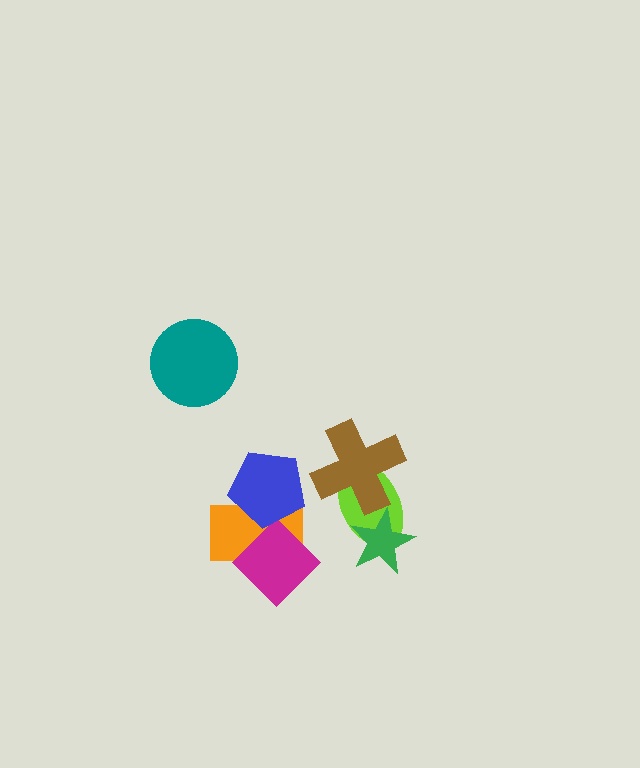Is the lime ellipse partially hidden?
Yes, it is partially covered by another shape.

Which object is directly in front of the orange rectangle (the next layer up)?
The magenta diamond is directly in front of the orange rectangle.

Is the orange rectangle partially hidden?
Yes, it is partially covered by another shape.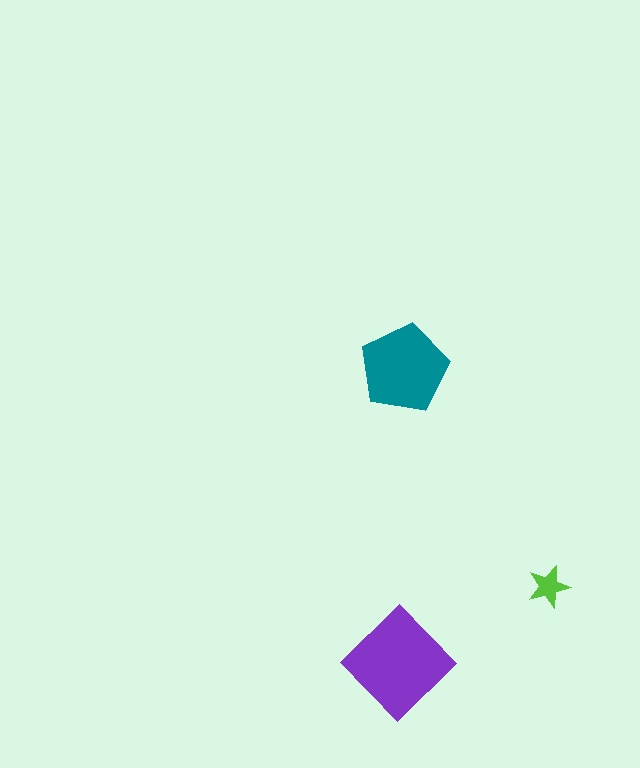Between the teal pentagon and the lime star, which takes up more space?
The teal pentagon.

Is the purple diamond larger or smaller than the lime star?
Larger.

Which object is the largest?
The purple diamond.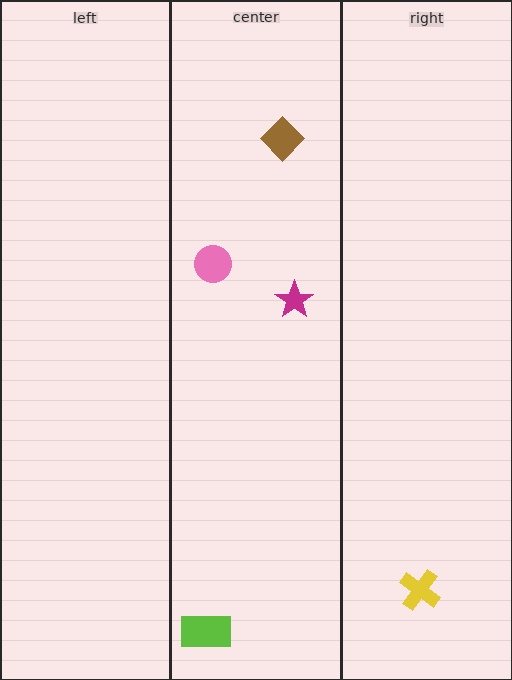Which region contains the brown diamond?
The center region.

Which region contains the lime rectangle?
The center region.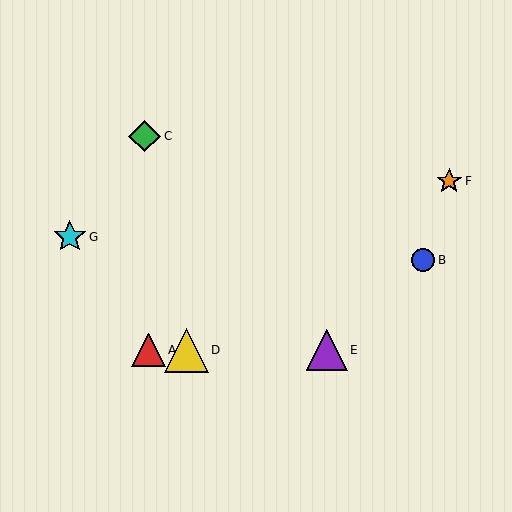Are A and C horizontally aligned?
No, A is at y≈350 and C is at y≈136.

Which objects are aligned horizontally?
Objects A, D, E are aligned horizontally.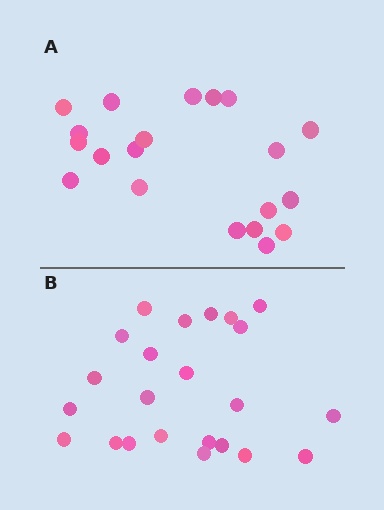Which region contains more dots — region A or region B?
Region B (the bottom region) has more dots.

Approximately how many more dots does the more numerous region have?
Region B has just a few more — roughly 2 or 3 more dots than region A.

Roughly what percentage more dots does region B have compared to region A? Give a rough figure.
About 15% more.